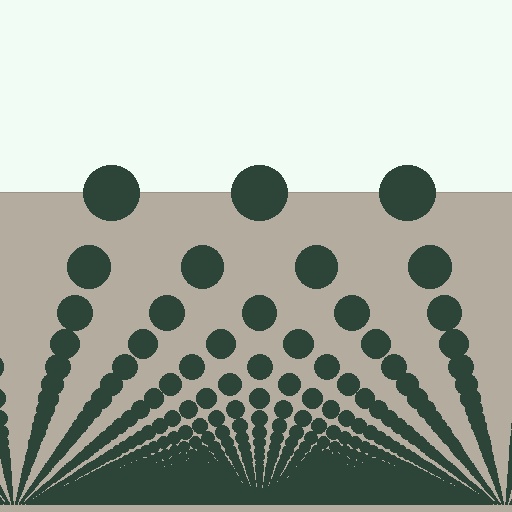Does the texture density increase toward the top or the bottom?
Density increases toward the bottom.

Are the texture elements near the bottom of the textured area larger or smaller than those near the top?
Smaller. The gradient is inverted — elements near the bottom are smaller and denser.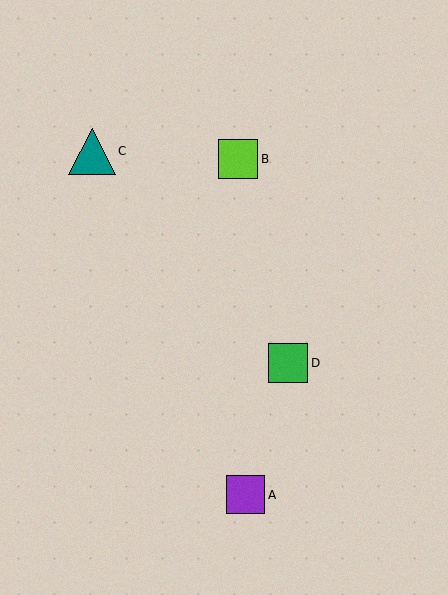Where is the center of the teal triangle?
The center of the teal triangle is at (92, 151).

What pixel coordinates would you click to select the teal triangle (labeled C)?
Click at (92, 151) to select the teal triangle C.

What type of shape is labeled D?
Shape D is a green square.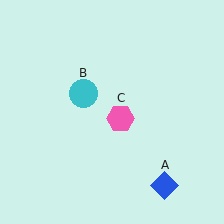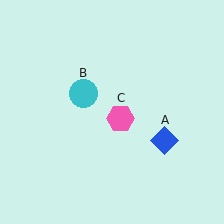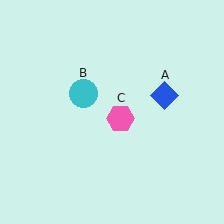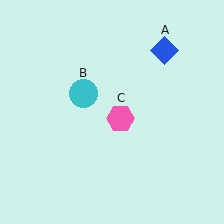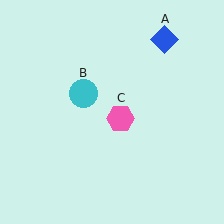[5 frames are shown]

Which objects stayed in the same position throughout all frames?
Cyan circle (object B) and pink hexagon (object C) remained stationary.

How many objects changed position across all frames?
1 object changed position: blue diamond (object A).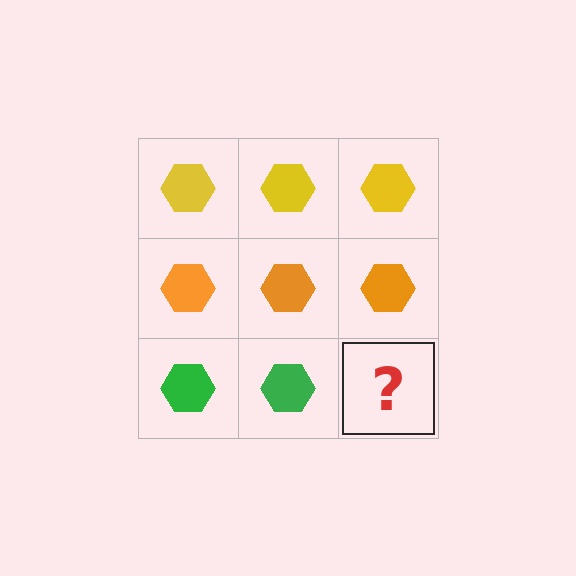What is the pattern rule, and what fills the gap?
The rule is that each row has a consistent color. The gap should be filled with a green hexagon.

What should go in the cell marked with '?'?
The missing cell should contain a green hexagon.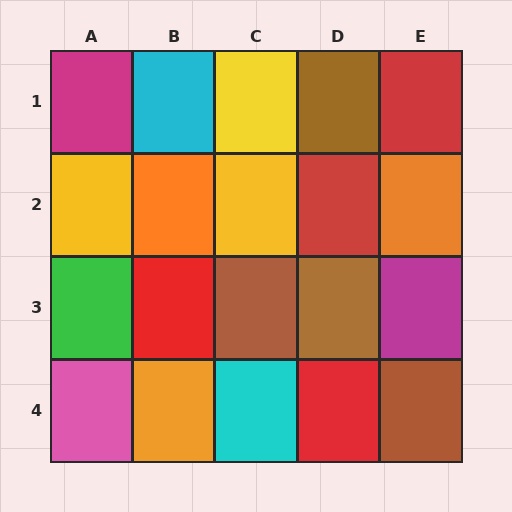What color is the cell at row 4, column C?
Cyan.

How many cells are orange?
3 cells are orange.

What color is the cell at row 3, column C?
Brown.